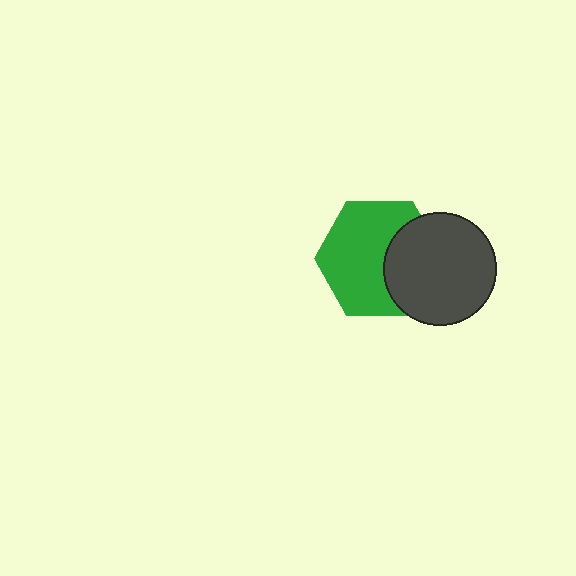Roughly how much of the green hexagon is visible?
Most of it is visible (roughly 65%).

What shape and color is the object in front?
The object in front is a dark gray circle.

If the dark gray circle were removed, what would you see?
You would see the complete green hexagon.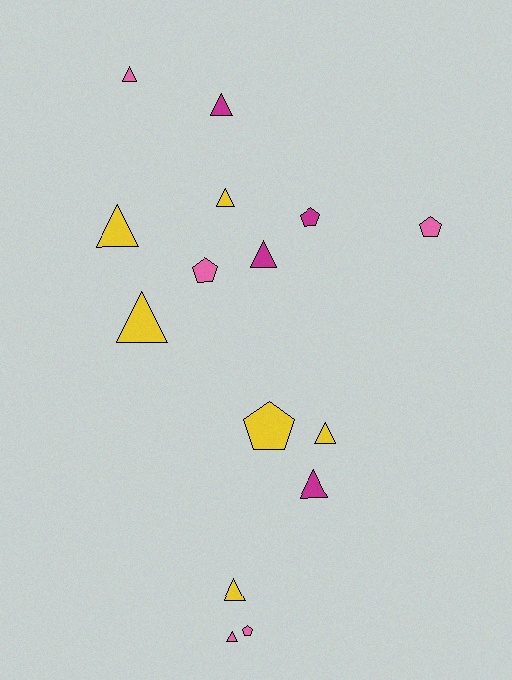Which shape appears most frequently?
Triangle, with 10 objects.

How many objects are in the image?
There are 15 objects.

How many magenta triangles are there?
There are 3 magenta triangles.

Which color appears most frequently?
Yellow, with 6 objects.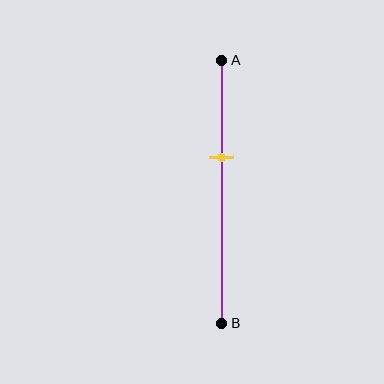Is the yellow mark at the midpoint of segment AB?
No, the mark is at about 35% from A, not at the 50% midpoint.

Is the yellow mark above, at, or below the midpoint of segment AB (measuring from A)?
The yellow mark is above the midpoint of segment AB.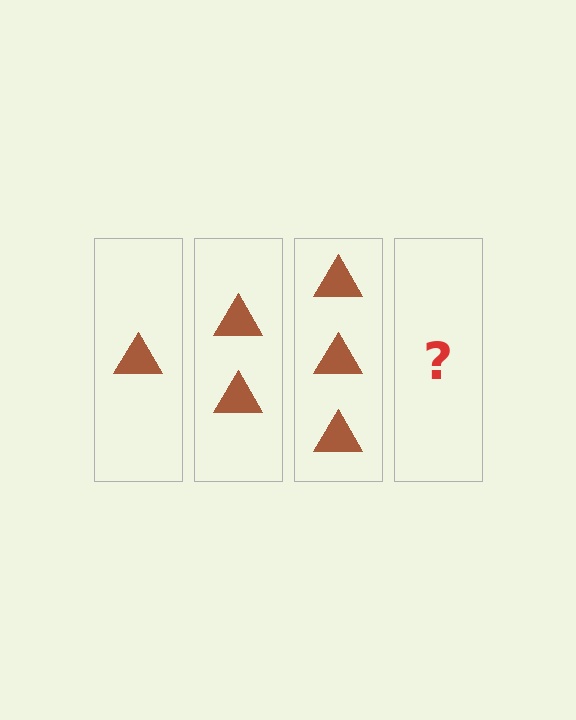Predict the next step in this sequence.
The next step is 4 triangles.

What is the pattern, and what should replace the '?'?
The pattern is that each step adds one more triangle. The '?' should be 4 triangles.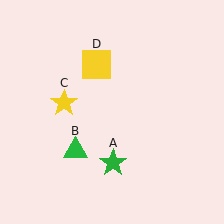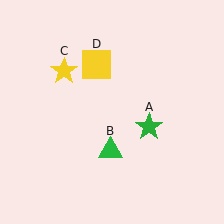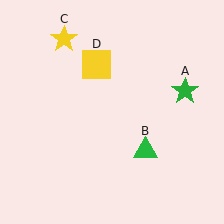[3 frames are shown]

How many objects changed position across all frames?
3 objects changed position: green star (object A), green triangle (object B), yellow star (object C).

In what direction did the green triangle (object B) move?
The green triangle (object B) moved right.